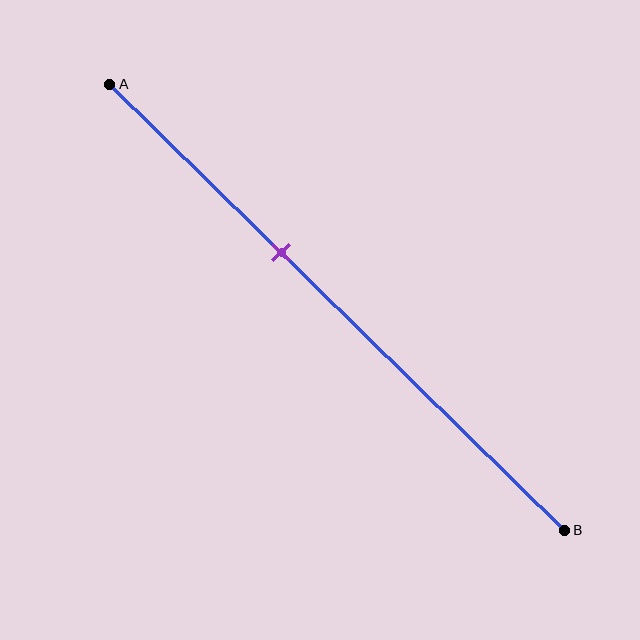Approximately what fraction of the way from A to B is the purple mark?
The purple mark is approximately 40% of the way from A to B.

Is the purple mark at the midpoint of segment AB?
No, the mark is at about 40% from A, not at the 50% midpoint.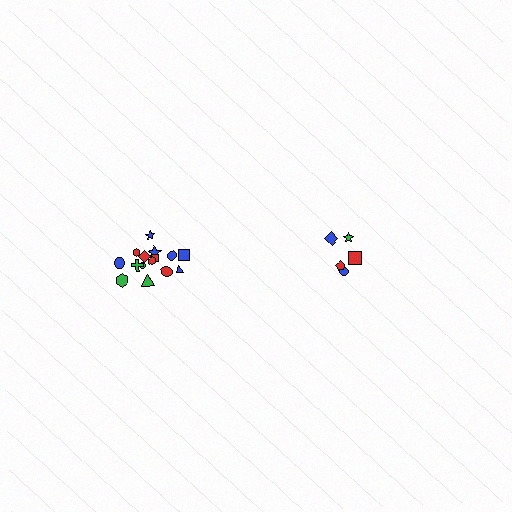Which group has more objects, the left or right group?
The left group.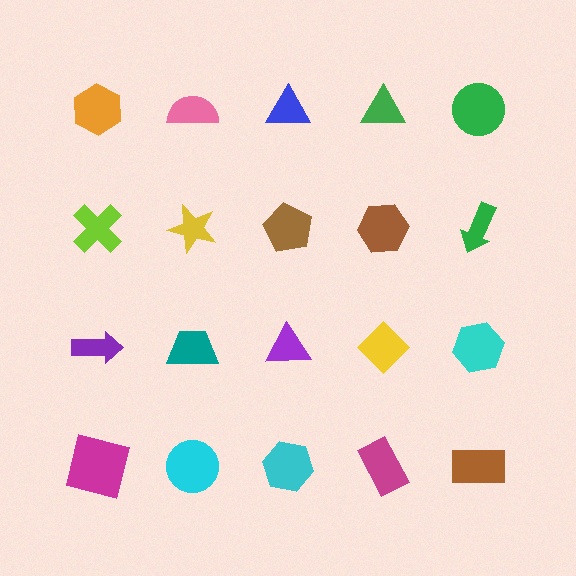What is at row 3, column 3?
A purple triangle.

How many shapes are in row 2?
5 shapes.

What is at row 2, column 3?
A brown pentagon.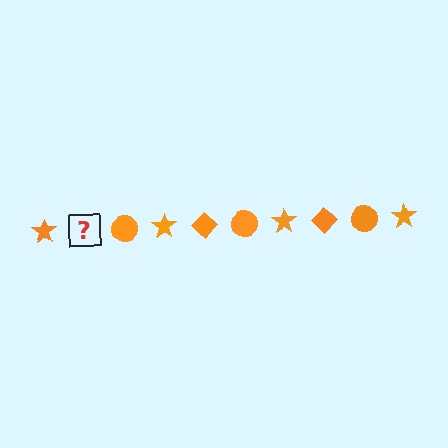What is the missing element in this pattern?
The missing element is an orange diamond.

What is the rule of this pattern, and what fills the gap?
The rule is that the pattern cycles through star, diamond, circle shapes in orange. The gap should be filled with an orange diamond.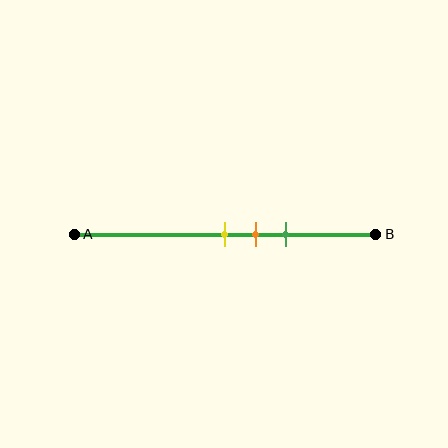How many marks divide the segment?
There are 3 marks dividing the segment.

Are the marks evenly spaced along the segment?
Yes, the marks are approximately evenly spaced.